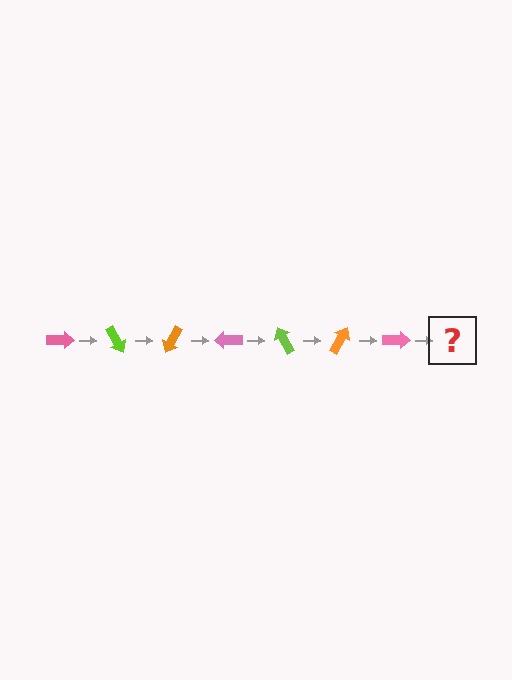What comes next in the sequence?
The next element should be a lime arrow, rotated 420 degrees from the start.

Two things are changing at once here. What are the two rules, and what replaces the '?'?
The two rules are that it rotates 60 degrees each step and the color cycles through pink, lime, and orange. The '?' should be a lime arrow, rotated 420 degrees from the start.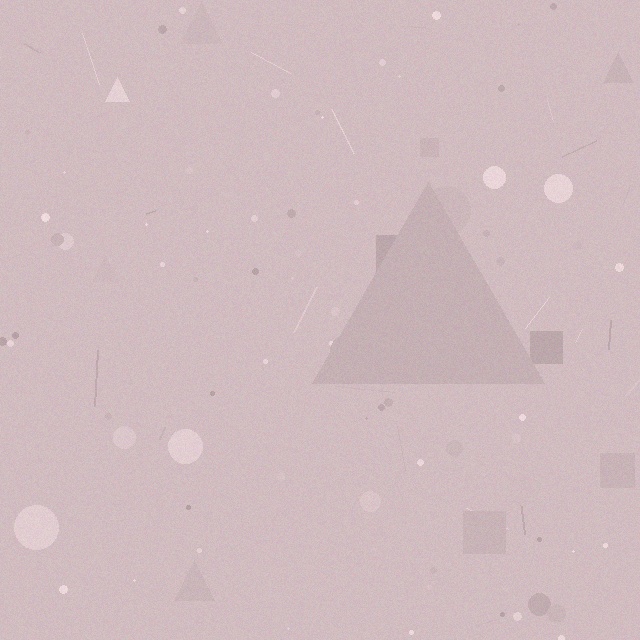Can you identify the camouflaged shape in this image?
The camouflaged shape is a triangle.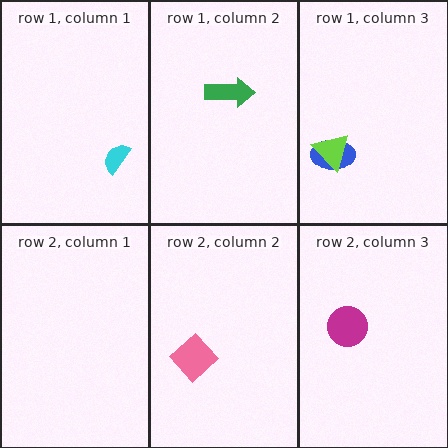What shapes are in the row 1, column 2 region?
The green arrow.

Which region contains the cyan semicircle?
The row 1, column 1 region.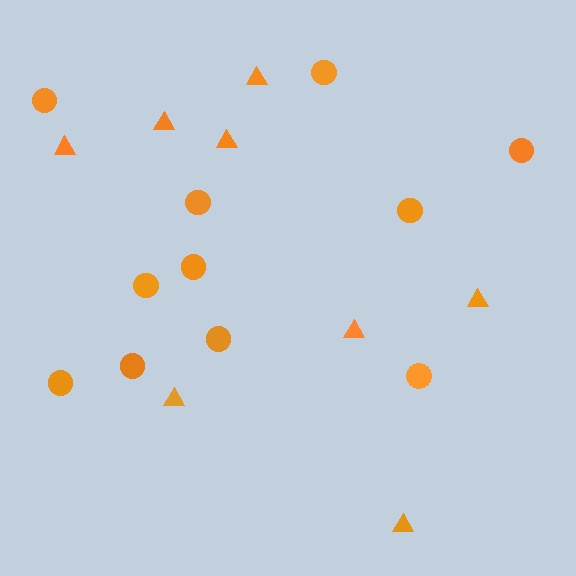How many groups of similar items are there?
There are 2 groups: one group of triangles (8) and one group of circles (11).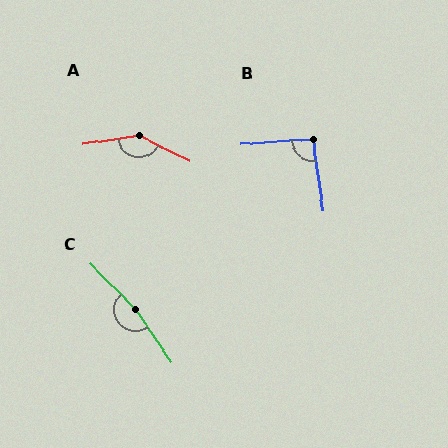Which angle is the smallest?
B, at approximately 94 degrees.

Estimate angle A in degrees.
Approximately 145 degrees.